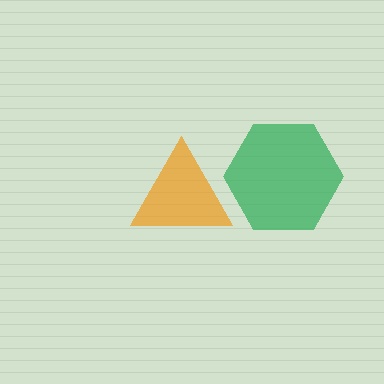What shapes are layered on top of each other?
The layered shapes are: an orange triangle, a green hexagon.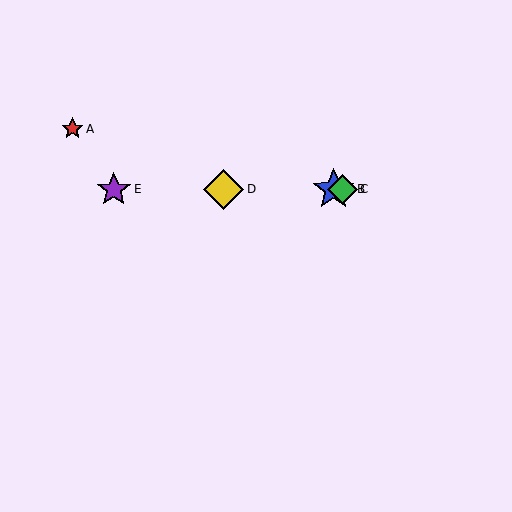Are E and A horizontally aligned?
No, E is at y≈189 and A is at y≈129.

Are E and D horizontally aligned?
Yes, both are at y≈189.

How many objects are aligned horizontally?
4 objects (B, C, D, E) are aligned horizontally.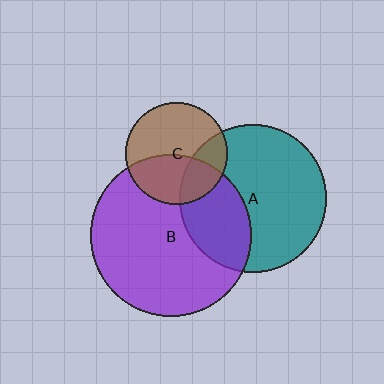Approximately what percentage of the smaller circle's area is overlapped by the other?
Approximately 40%.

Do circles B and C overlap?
Yes.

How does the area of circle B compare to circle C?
Approximately 2.5 times.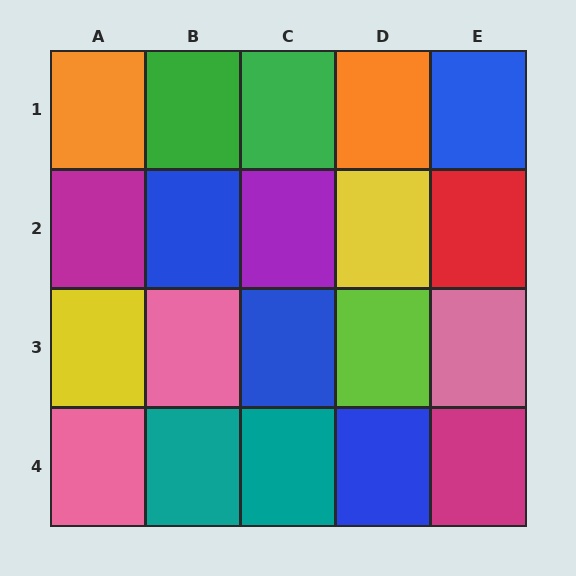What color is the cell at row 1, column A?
Orange.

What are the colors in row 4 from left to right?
Pink, teal, teal, blue, magenta.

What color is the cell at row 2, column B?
Blue.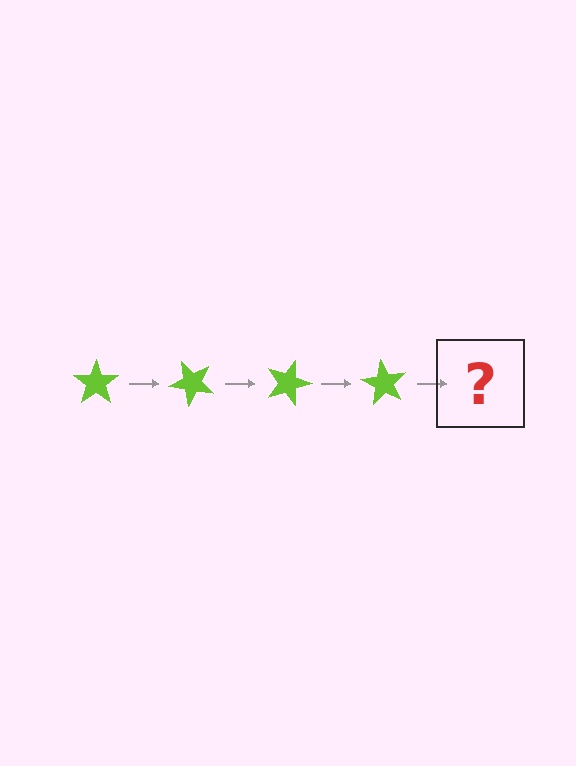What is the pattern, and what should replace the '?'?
The pattern is that the star rotates 45 degrees each step. The '?' should be a lime star rotated 180 degrees.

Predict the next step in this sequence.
The next step is a lime star rotated 180 degrees.